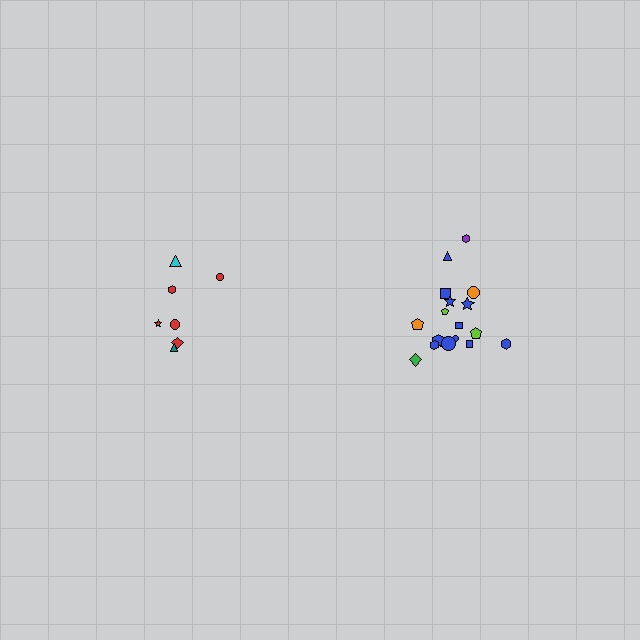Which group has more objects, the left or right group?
The right group.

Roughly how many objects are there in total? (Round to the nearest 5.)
Roughly 25 objects in total.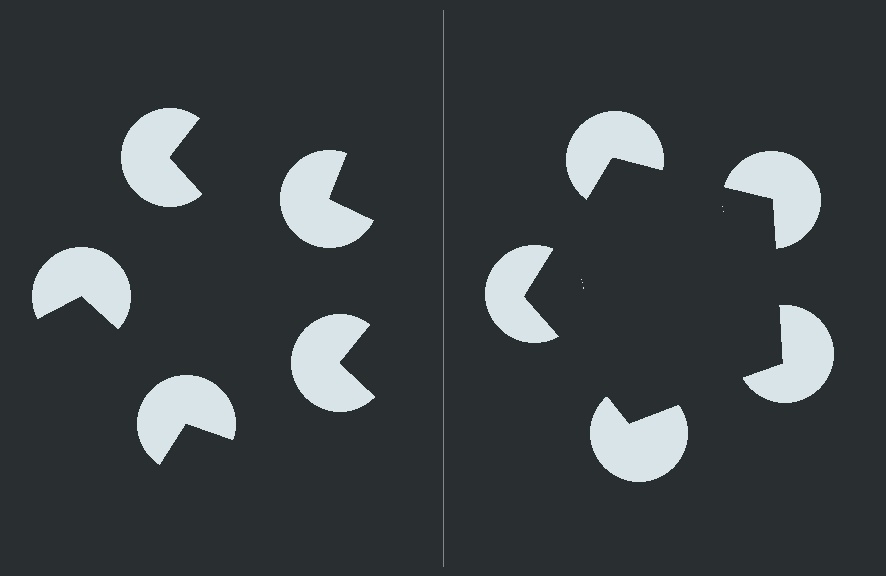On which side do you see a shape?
An illusory pentagon appears on the right side. On the left side the wedge cuts are rotated, so no coherent shape forms.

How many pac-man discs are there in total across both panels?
10 — 5 on each side.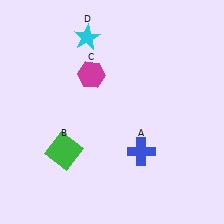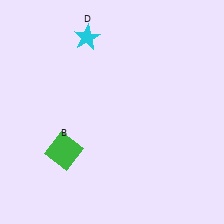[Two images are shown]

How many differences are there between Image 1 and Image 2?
There are 2 differences between the two images.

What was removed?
The blue cross (A), the magenta hexagon (C) were removed in Image 2.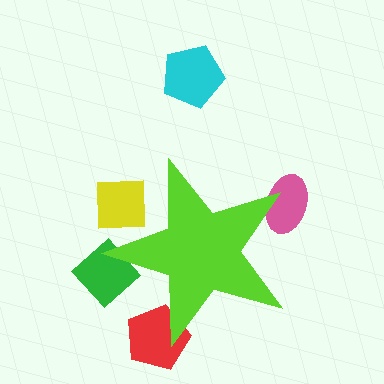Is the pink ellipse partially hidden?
Yes, the pink ellipse is partially hidden behind the lime star.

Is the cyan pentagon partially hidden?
No, the cyan pentagon is fully visible.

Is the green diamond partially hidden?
Yes, the green diamond is partially hidden behind the lime star.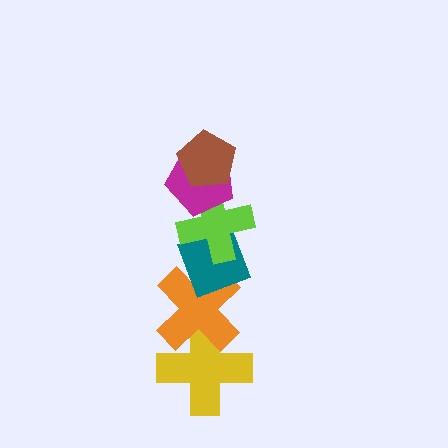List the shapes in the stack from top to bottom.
From top to bottom: the brown pentagon, the magenta pentagon, the lime cross, the teal diamond, the orange cross, the yellow cross.